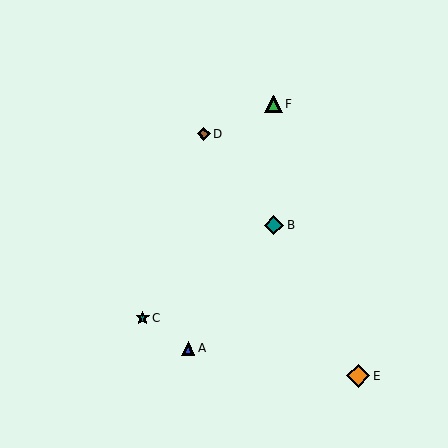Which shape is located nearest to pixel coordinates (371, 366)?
The orange diamond (labeled E) at (358, 376) is nearest to that location.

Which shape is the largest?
The orange diamond (labeled E) is the largest.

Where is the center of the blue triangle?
The center of the blue triangle is at (188, 348).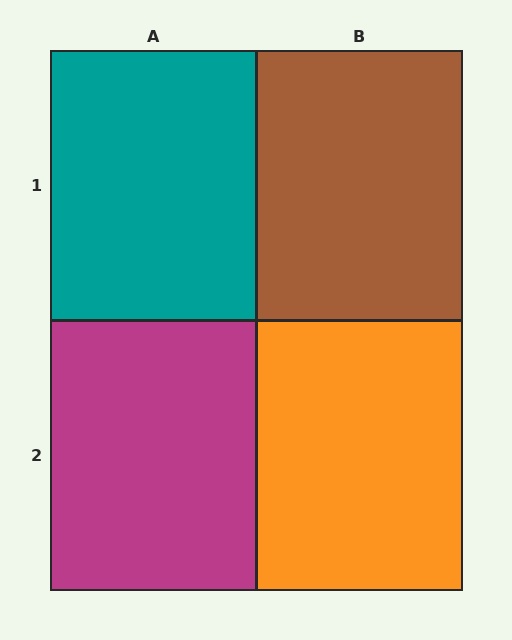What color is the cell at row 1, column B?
Brown.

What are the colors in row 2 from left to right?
Magenta, orange.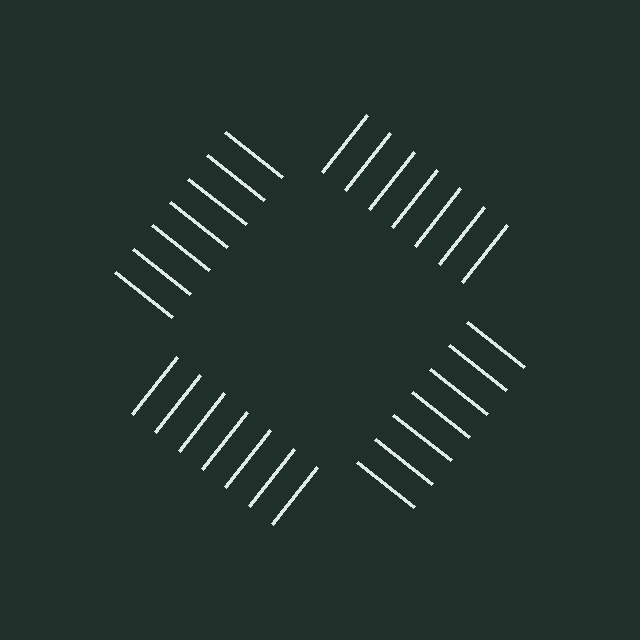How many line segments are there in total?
28 — 7 along each of the 4 edges.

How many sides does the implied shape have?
4 sides — the line-ends trace a square.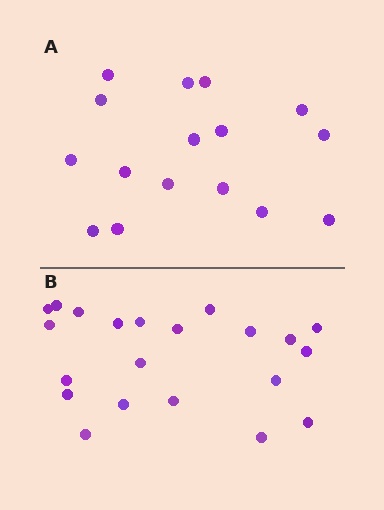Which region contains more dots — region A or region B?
Region B (the bottom region) has more dots.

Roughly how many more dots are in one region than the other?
Region B has about 5 more dots than region A.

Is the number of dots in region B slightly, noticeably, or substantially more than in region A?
Region B has noticeably more, but not dramatically so. The ratio is roughly 1.3 to 1.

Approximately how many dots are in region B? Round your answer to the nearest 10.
About 20 dots. (The exact count is 21, which rounds to 20.)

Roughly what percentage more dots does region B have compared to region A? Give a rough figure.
About 30% more.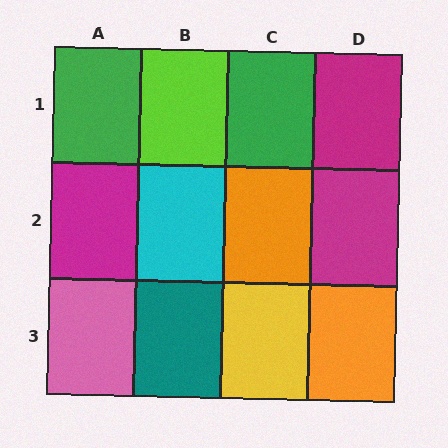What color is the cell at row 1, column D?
Magenta.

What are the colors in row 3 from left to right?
Pink, teal, yellow, orange.